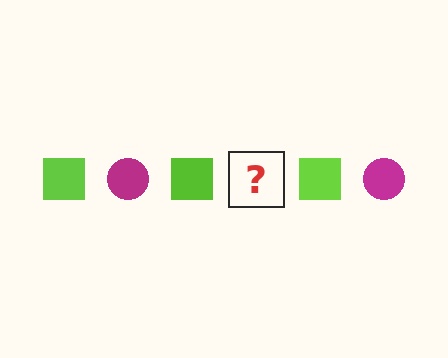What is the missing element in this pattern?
The missing element is a magenta circle.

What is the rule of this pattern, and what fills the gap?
The rule is that the pattern alternates between lime square and magenta circle. The gap should be filled with a magenta circle.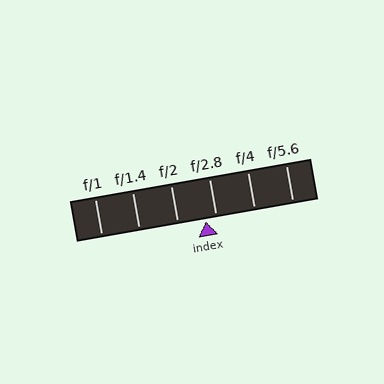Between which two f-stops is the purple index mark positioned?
The index mark is between f/2 and f/2.8.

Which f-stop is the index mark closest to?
The index mark is closest to f/2.8.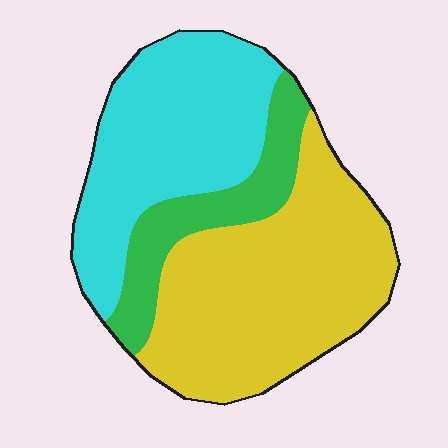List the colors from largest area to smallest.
From largest to smallest: yellow, cyan, green.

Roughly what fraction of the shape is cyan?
Cyan covers 36% of the shape.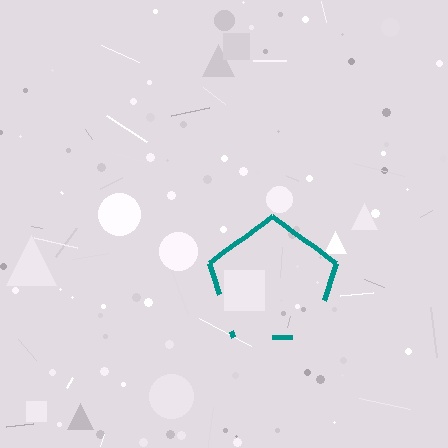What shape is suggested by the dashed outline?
The dashed outline suggests a pentagon.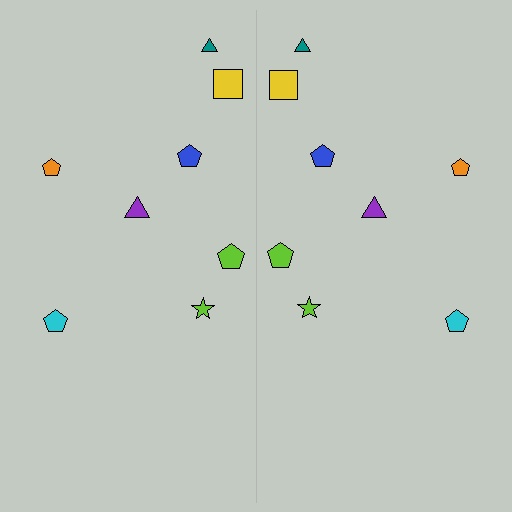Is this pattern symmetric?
Yes, this pattern has bilateral (reflection) symmetry.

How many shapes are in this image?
There are 16 shapes in this image.